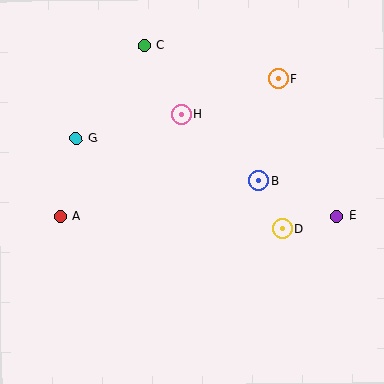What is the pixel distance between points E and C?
The distance between E and C is 257 pixels.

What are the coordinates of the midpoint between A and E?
The midpoint between A and E is at (199, 216).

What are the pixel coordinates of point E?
Point E is at (337, 216).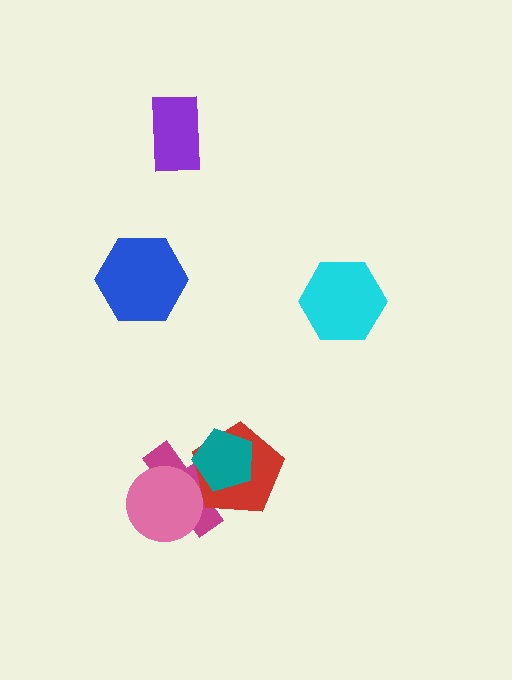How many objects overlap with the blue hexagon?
0 objects overlap with the blue hexagon.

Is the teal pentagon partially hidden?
No, no other shape covers it.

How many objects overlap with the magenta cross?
3 objects overlap with the magenta cross.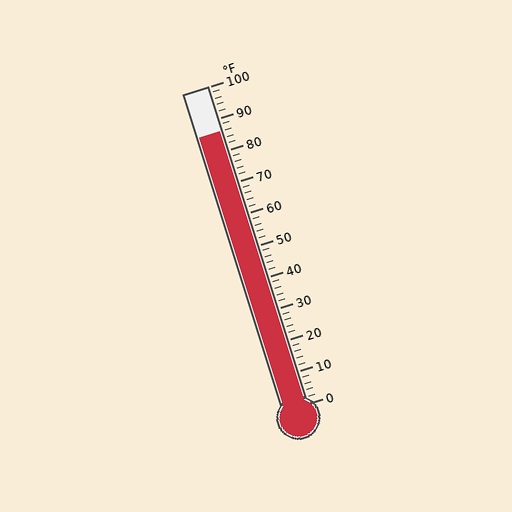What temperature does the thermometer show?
The thermometer shows approximately 86°F.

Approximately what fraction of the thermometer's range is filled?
The thermometer is filled to approximately 85% of its range.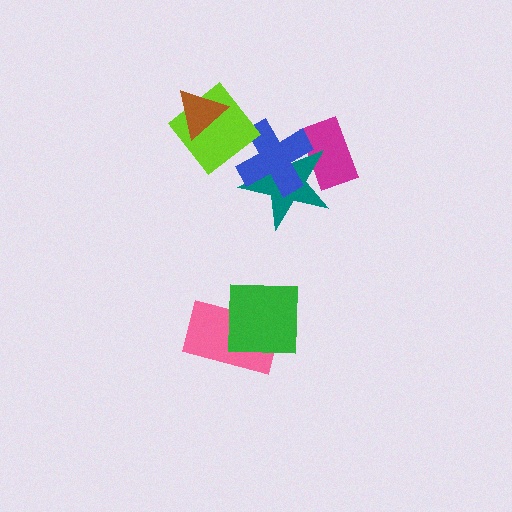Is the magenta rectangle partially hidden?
Yes, it is partially covered by another shape.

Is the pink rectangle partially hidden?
Yes, it is partially covered by another shape.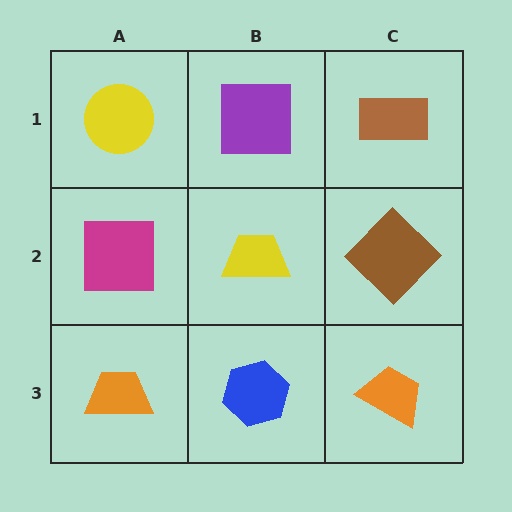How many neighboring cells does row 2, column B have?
4.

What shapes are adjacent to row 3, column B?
A yellow trapezoid (row 2, column B), an orange trapezoid (row 3, column A), an orange trapezoid (row 3, column C).